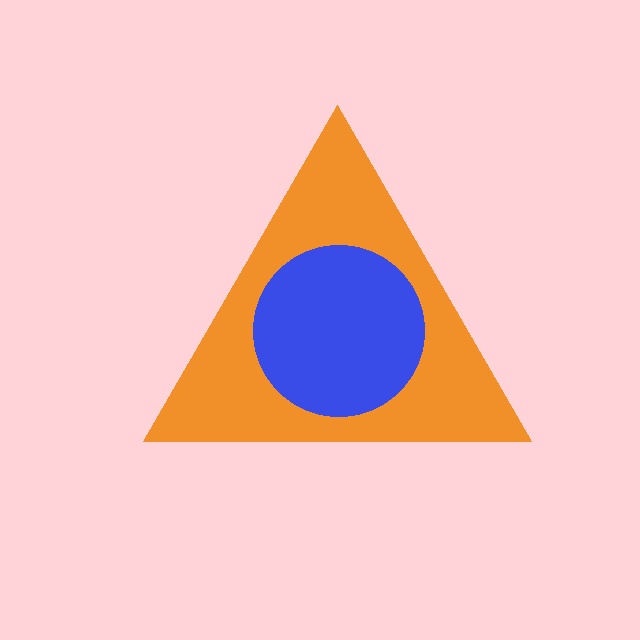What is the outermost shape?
The orange triangle.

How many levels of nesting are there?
2.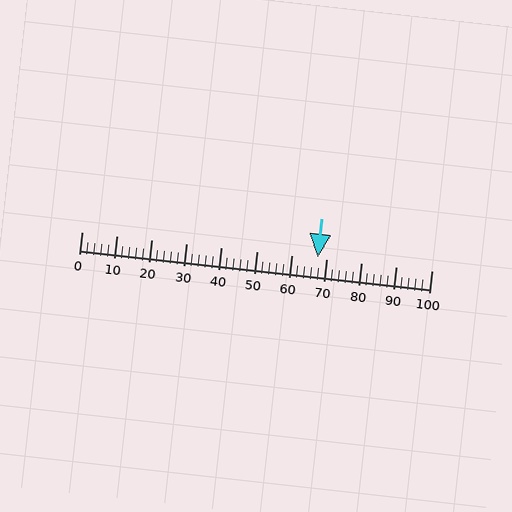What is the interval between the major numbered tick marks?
The major tick marks are spaced 10 units apart.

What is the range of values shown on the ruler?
The ruler shows values from 0 to 100.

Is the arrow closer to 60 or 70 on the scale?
The arrow is closer to 70.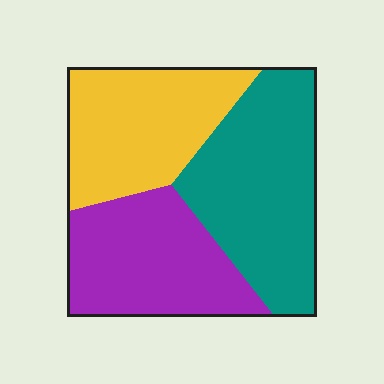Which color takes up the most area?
Teal, at roughly 40%.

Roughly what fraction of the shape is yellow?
Yellow takes up between a sixth and a third of the shape.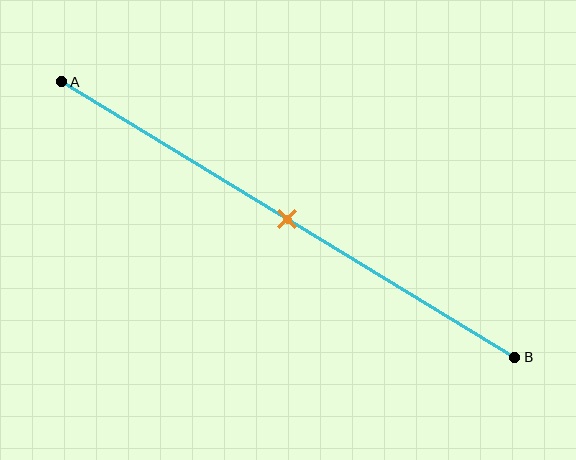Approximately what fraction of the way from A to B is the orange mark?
The orange mark is approximately 50% of the way from A to B.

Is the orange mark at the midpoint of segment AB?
Yes, the mark is approximately at the midpoint.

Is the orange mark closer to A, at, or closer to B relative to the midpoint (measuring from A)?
The orange mark is approximately at the midpoint of segment AB.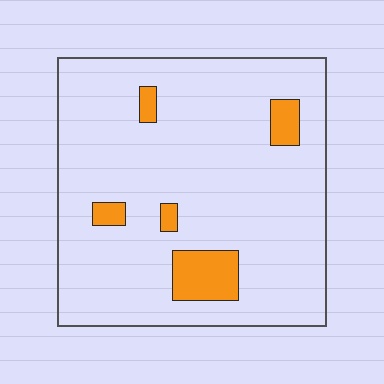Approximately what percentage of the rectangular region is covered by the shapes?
Approximately 10%.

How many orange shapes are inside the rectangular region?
5.